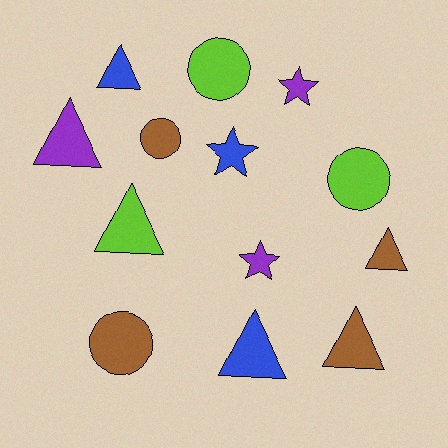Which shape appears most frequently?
Triangle, with 6 objects.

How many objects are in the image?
There are 13 objects.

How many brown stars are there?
There are no brown stars.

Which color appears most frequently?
Brown, with 4 objects.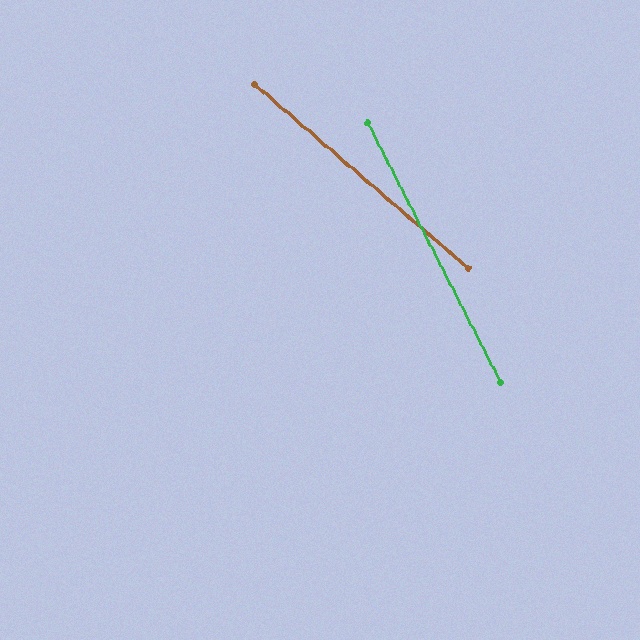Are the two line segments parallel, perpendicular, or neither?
Neither parallel nor perpendicular — they differ by about 22°.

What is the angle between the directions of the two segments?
Approximately 22 degrees.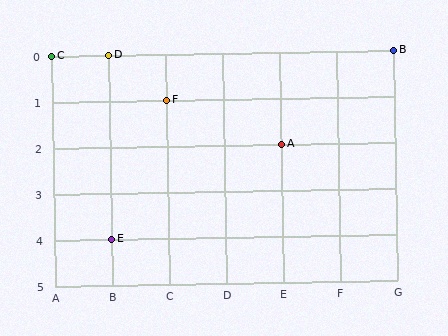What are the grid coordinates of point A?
Point A is at grid coordinates (E, 2).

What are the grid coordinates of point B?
Point B is at grid coordinates (G, 0).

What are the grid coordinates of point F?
Point F is at grid coordinates (C, 1).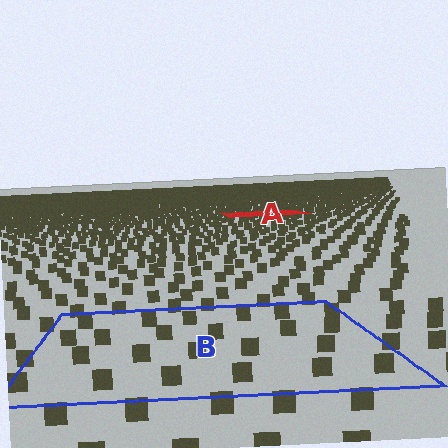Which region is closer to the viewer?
Region B is closer. The texture elements there are larger and more spread out.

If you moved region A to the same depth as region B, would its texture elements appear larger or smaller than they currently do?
They would appear larger. At a closer depth, the same texture elements are projected at a bigger on-screen size.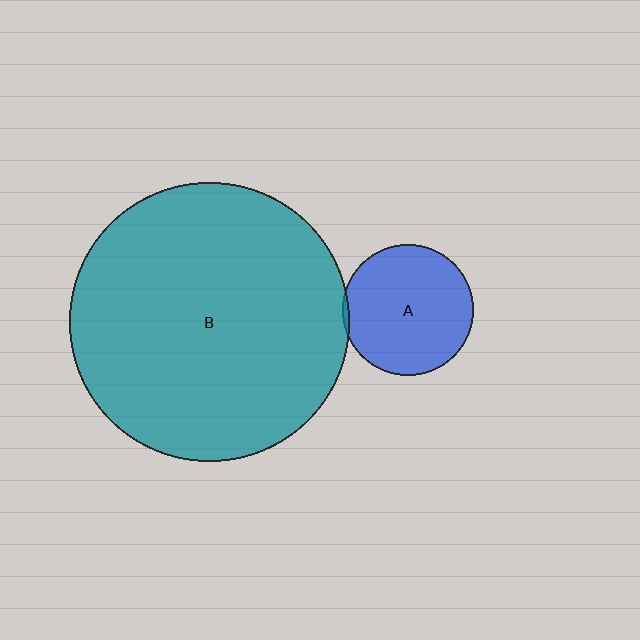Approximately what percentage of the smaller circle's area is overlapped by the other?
Approximately 5%.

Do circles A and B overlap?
Yes.